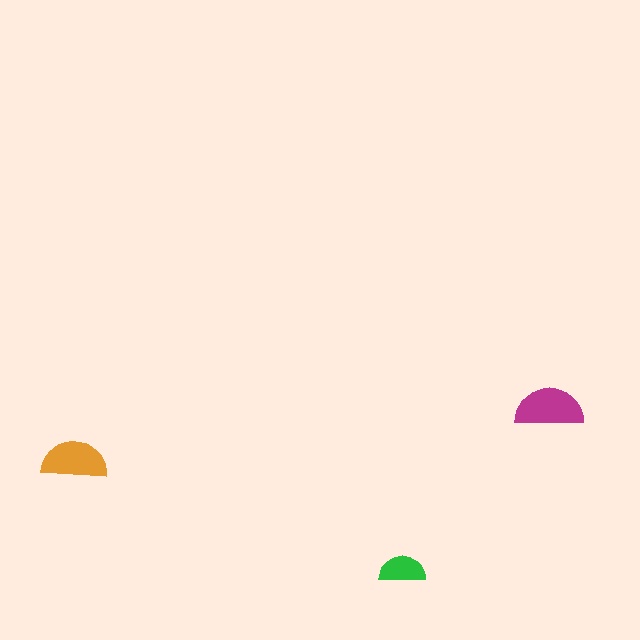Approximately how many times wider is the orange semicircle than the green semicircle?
About 1.5 times wider.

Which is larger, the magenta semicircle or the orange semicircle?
The magenta one.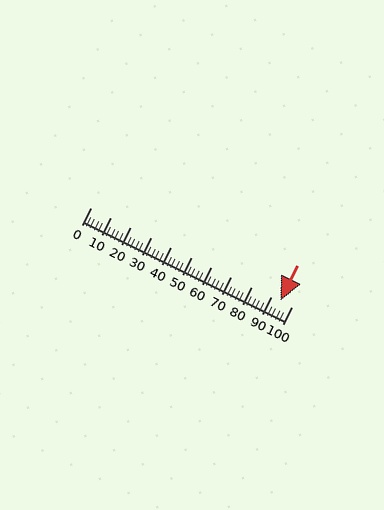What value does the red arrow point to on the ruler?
The red arrow points to approximately 94.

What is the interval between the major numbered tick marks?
The major tick marks are spaced 10 units apart.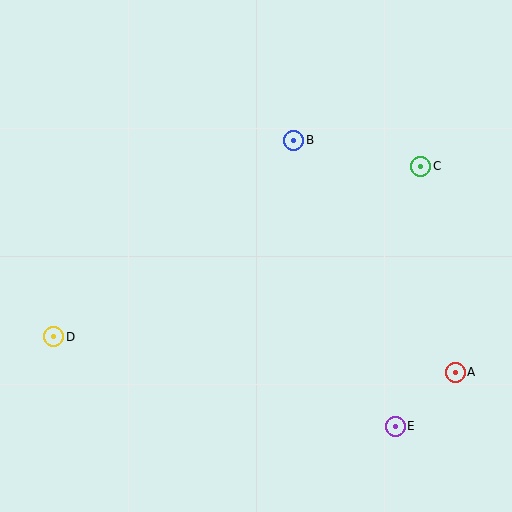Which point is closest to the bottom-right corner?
Point E is closest to the bottom-right corner.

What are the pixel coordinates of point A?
Point A is at (455, 372).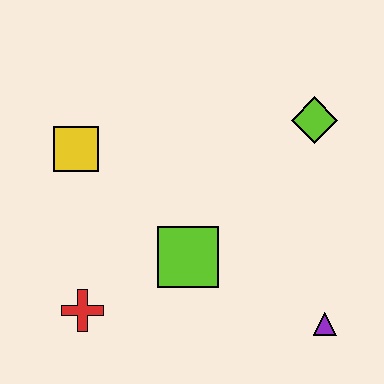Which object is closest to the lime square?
The red cross is closest to the lime square.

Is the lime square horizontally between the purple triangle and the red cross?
Yes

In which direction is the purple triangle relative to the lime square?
The purple triangle is to the right of the lime square.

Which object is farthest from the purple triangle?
The yellow square is farthest from the purple triangle.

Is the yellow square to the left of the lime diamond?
Yes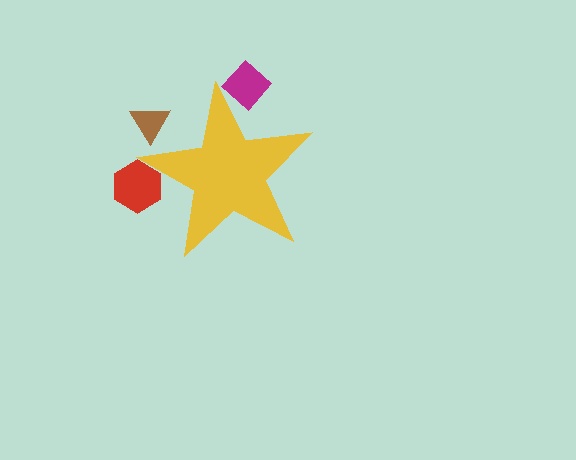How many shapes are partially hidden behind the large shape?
3 shapes are partially hidden.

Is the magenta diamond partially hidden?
Yes, the magenta diamond is partially hidden behind the yellow star.